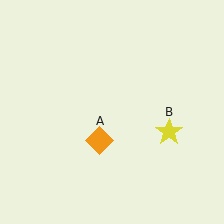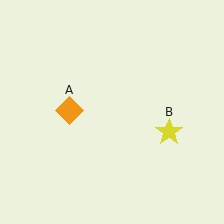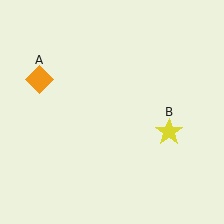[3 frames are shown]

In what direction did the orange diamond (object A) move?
The orange diamond (object A) moved up and to the left.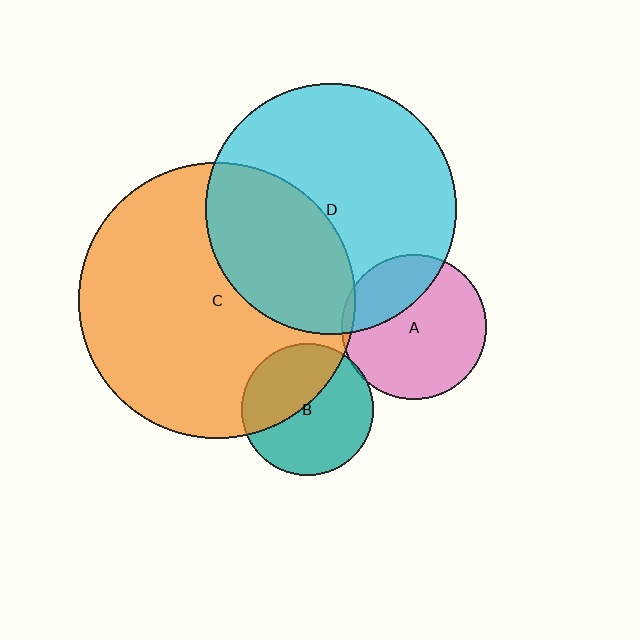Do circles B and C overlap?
Yes.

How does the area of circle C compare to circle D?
Approximately 1.2 times.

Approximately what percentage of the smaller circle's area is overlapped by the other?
Approximately 40%.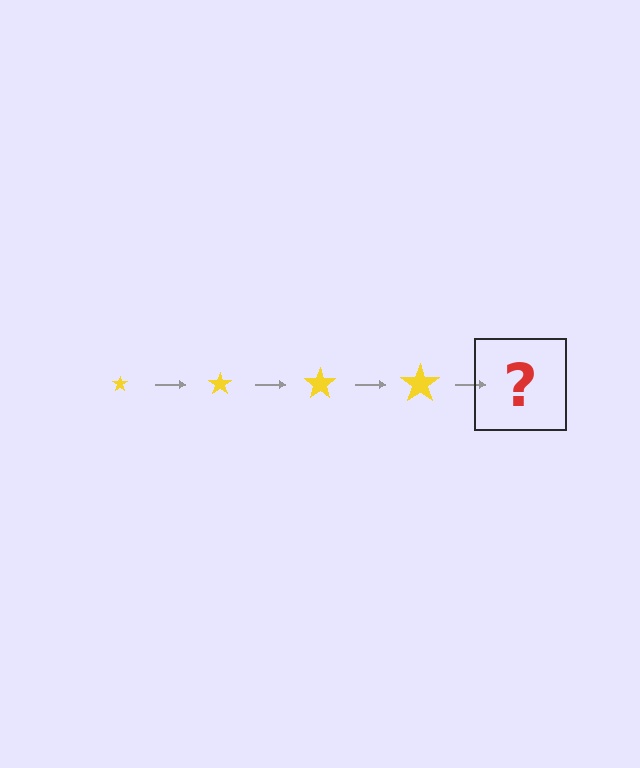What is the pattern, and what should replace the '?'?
The pattern is that the star gets progressively larger each step. The '?' should be a yellow star, larger than the previous one.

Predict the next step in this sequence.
The next step is a yellow star, larger than the previous one.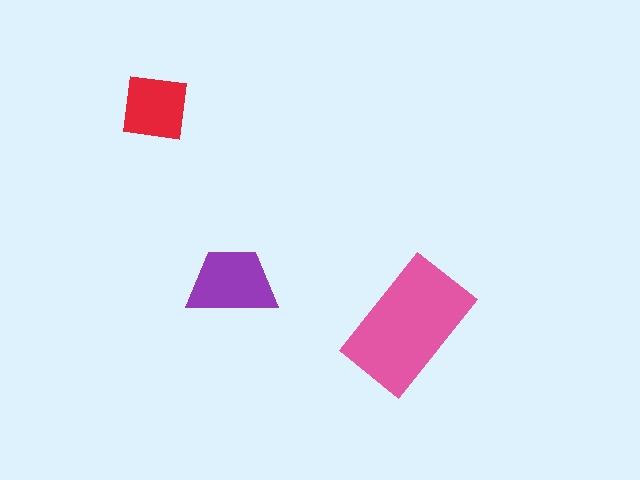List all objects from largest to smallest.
The pink rectangle, the purple trapezoid, the red square.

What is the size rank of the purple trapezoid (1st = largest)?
2nd.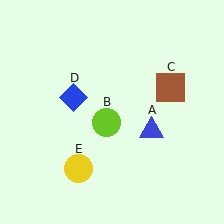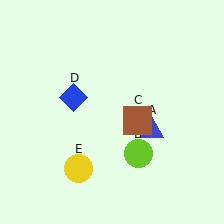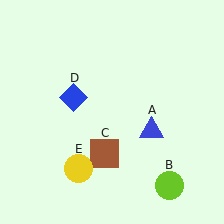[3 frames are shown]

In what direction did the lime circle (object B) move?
The lime circle (object B) moved down and to the right.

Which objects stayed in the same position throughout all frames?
Blue triangle (object A) and blue diamond (object D) and yellow circle (object E) remained stationary.